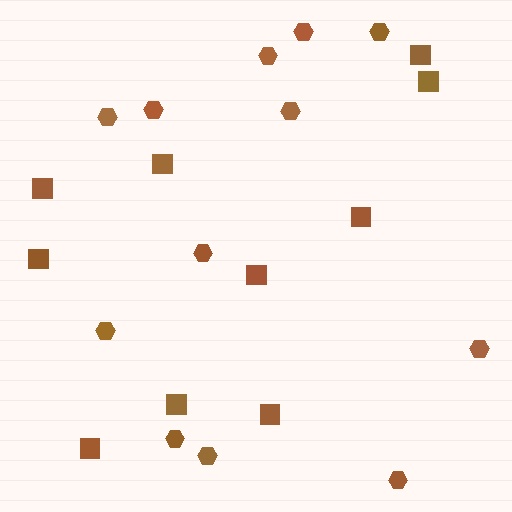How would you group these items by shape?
There are 2 groups: one group of hexagons (12) and one group of squares (10).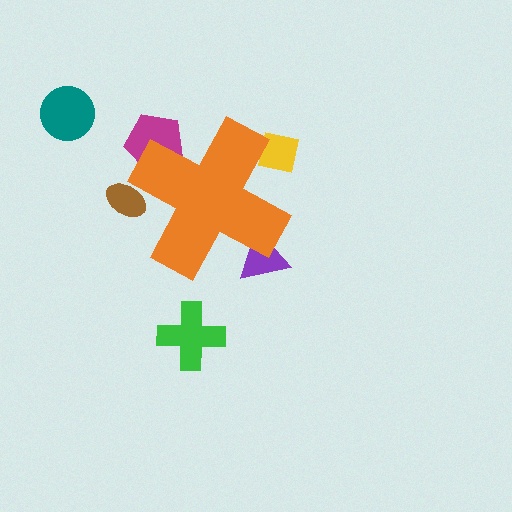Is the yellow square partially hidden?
Yes, the yellow square is partially hidden behind the orange cross.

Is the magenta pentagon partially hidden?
Yes, the magenta pentagon is partially hidden behind the orange cross.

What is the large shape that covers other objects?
An orange cross.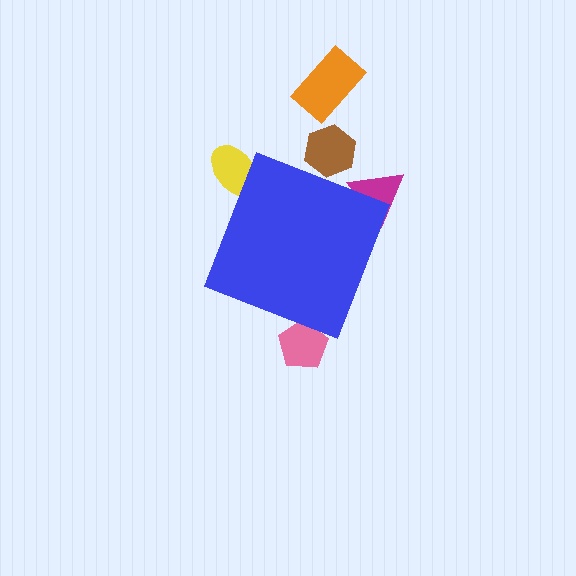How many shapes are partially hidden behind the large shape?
4 shapes are partially hidden.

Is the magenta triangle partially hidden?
Yes, the magenta triangle is partially hidden behind the blue diamond.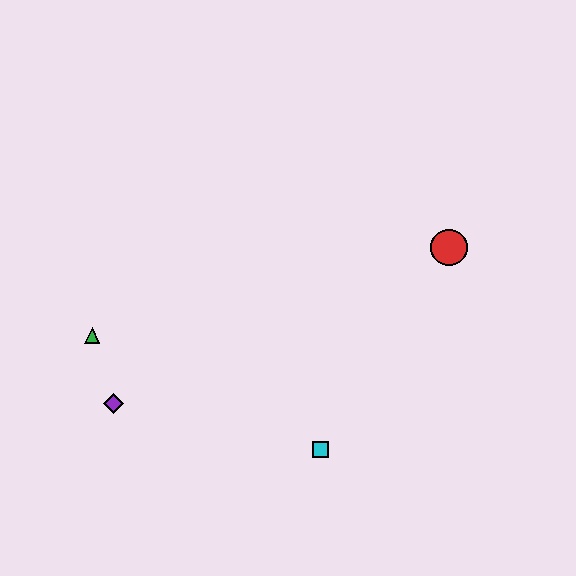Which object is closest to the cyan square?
The purple diamond is closest to the cyan square.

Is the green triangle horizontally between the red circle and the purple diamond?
No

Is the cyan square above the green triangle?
No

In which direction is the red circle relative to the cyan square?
The red circle is above the cyan square.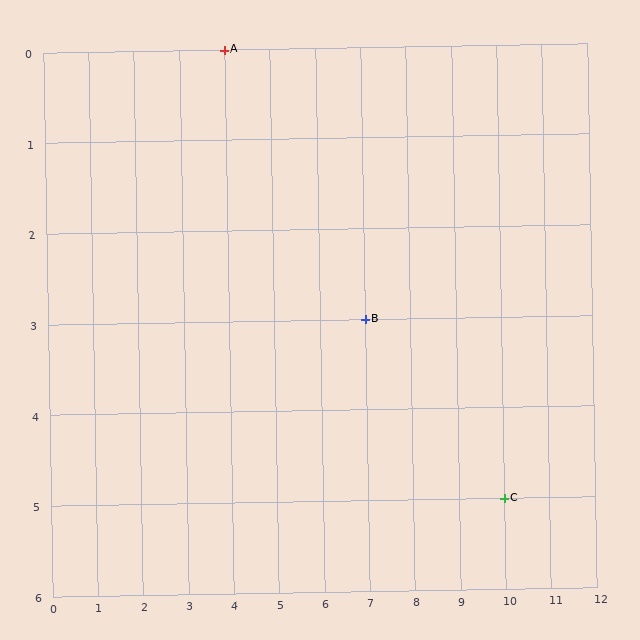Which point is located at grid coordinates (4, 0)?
Point A is at (4, 0).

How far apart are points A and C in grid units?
Points A and C are 6 columns and 5 rows apart (about 7.8 grid units diagonally).